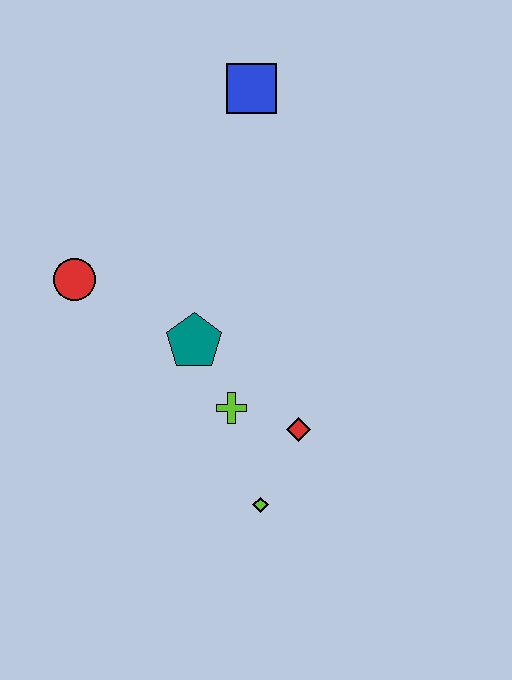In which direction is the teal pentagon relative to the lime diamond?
The teal pentagon is above the lime diamond.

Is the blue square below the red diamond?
No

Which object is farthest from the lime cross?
The blue square is farthest from the lime cross.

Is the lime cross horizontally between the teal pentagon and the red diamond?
Yes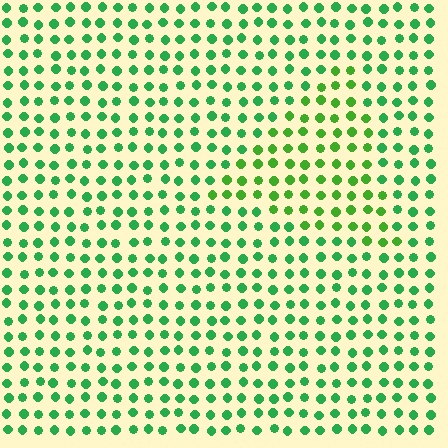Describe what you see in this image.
The image is filled with small green elements in a uniform arrangement. A triangle-shaped region is visible where the elements are tinted to a slightly different hue, forming a subtle color boundary.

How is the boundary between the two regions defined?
The boundary is defined purely by a slight shift in hue (about 27 degrees). Spacing, size, and orientation are identical on both sides.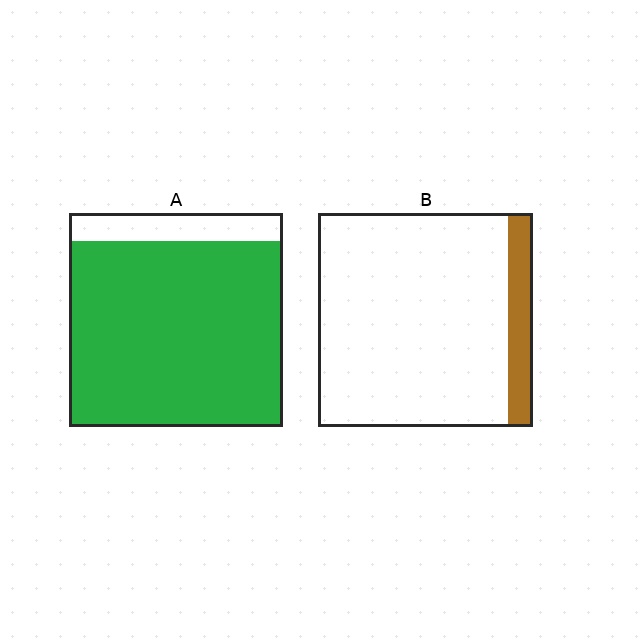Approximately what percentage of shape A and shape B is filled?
A is approximately 85% and B is approximately 10%.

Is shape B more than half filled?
No.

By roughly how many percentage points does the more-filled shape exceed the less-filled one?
By roughly 75 percentage points (A over B).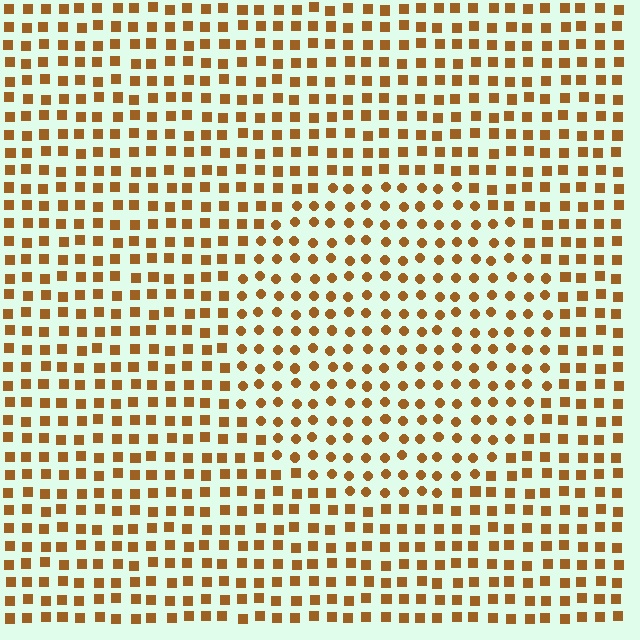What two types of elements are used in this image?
The image uses circles inside the circle region and squares outside it.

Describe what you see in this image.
The image is filled with small brown elements arranged in a uniform grid. A circle-shaped region contains circles, while the surrounding area contains squares. The boundary is defined purely by the change in element shape.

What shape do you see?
I see a circle.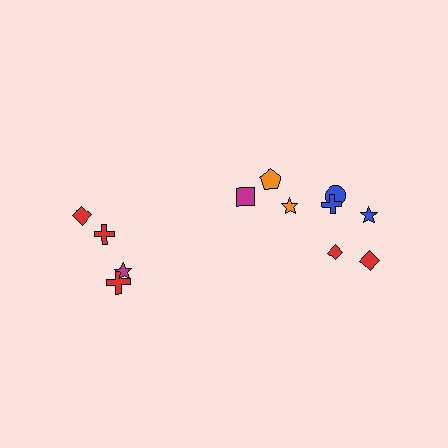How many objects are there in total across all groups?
There are 12 objects.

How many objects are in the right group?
There are 8 objects.